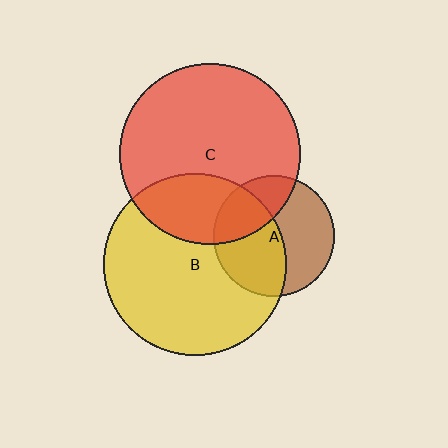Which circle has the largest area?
Circle B (yellow).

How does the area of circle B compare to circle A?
Approximately 2.3 times.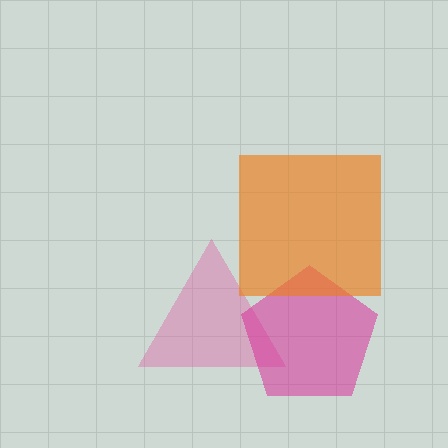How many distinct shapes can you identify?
There are 3 distinct shapes: a pink triangle, a magenta pentagon, an orange square.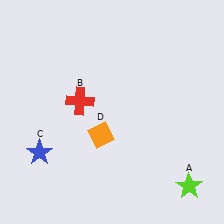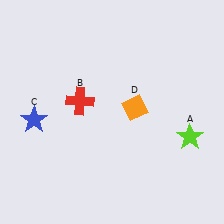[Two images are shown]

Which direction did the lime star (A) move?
The lime star (A) moved up.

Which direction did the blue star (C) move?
The blue star (C) moved up.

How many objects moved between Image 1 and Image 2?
3 objects moved between the two images.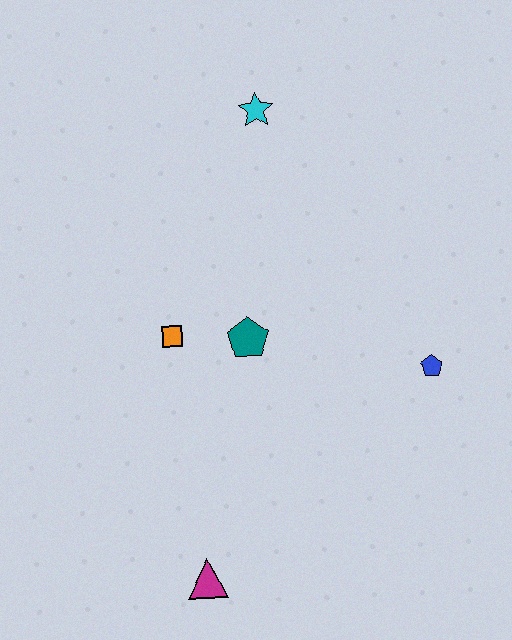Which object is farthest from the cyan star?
The magenta triangle is farthest from the cyan star.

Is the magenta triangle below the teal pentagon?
Yes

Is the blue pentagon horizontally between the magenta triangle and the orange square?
No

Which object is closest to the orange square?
The teal pentagon is closest to the orange square.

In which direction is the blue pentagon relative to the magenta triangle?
The blue pentagon is to the right of the magenta triangle.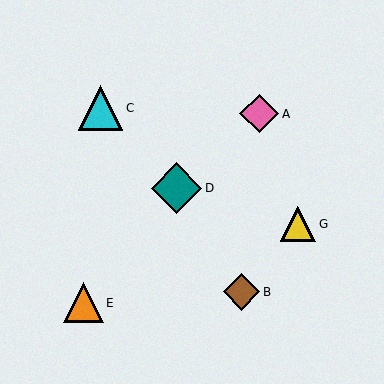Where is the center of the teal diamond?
The center of the teal diamond is at (176, 188).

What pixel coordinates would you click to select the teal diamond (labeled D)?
Click at (176, 188) to select the teal diamond D.